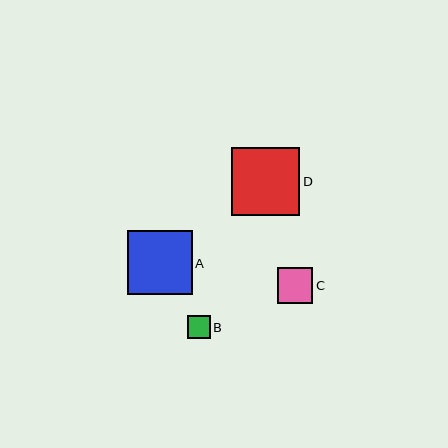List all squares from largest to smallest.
From largest to smallest: D, A, C, B.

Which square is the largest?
Square D is the largest with a size of approximately 68 pixels.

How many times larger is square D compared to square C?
Square D is approximately 1.9 times the size of square C.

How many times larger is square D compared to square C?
Square D is approximately 1.9 times the size of square C.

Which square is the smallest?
Square B is the smallest with a size of approximately 23 pixels.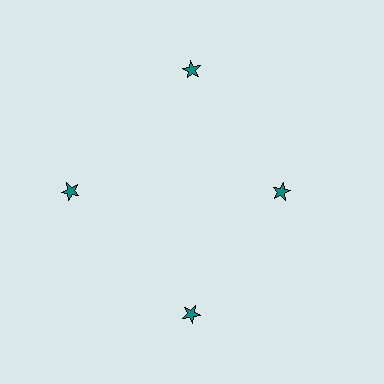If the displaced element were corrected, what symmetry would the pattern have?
It would have 4-fold rotational symmetry — the pattern would map onto itself every 90 degrees.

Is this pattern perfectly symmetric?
No. The 4 teal stars are arranged in a ring, but one element near the 3 o'clock position is pulled inward toward the center, breaking the 4-fold rotational symmetry.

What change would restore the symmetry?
The symmetry would be restored by moving it outward, back onto the ring so that all 4 stars sit at equal angles and equal distance from the center.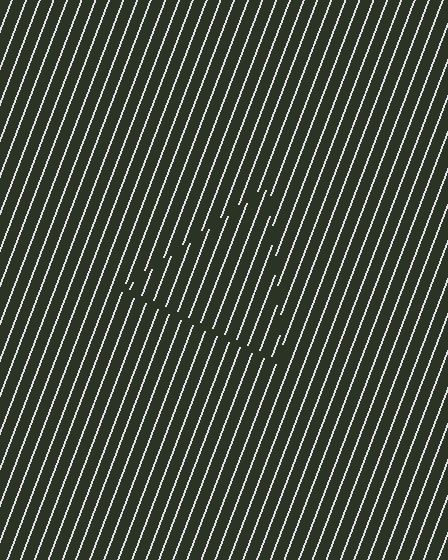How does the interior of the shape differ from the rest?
The interior of the shape contains the same grating, shifted by half a period — the contour is defined by the phase discontinuity where line-ends from the inner and outer gratings abut.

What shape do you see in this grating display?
An illusory triangle. The interior of the shape contains the same grating, shifted by half a period — the contour is defined by the phase discontinuity where line-ends from the inner and outer gratings abut.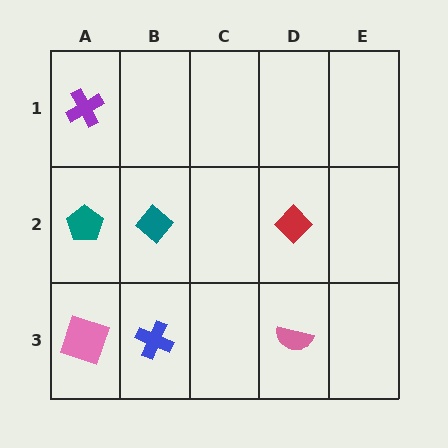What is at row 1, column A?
A purple cross.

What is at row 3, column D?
A pink semicircle.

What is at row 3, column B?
A blue cross.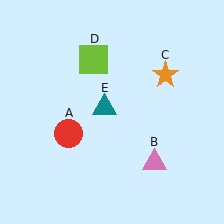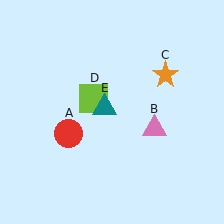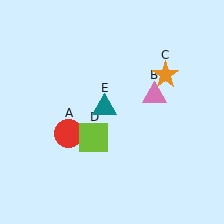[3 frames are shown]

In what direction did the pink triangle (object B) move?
The pink triangle (object B) moved up.